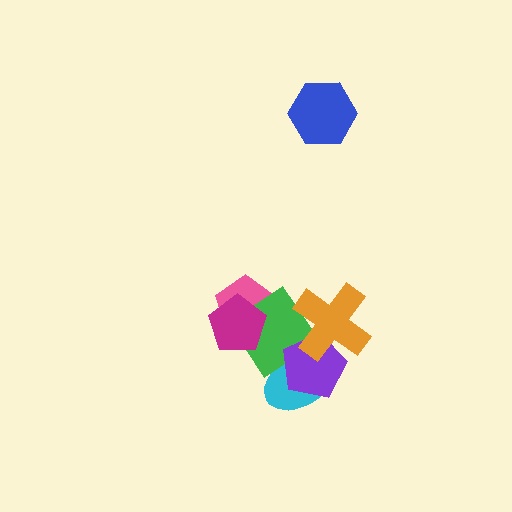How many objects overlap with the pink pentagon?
2 objects overlap with the pink pentagon.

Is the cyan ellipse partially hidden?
Yes, it is partially covered by another shape.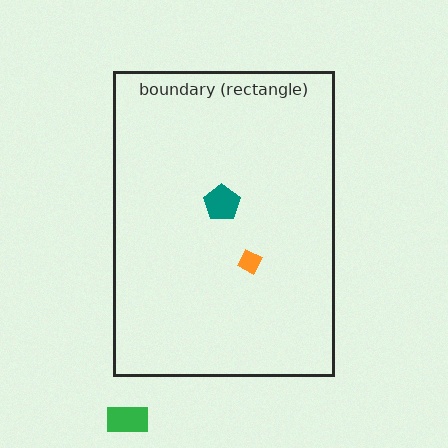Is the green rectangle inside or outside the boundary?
Outside.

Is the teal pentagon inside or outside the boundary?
Inside.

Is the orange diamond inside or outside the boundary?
Inside.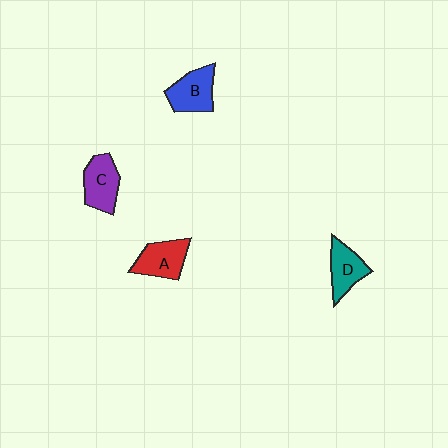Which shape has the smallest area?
Shape D (teal).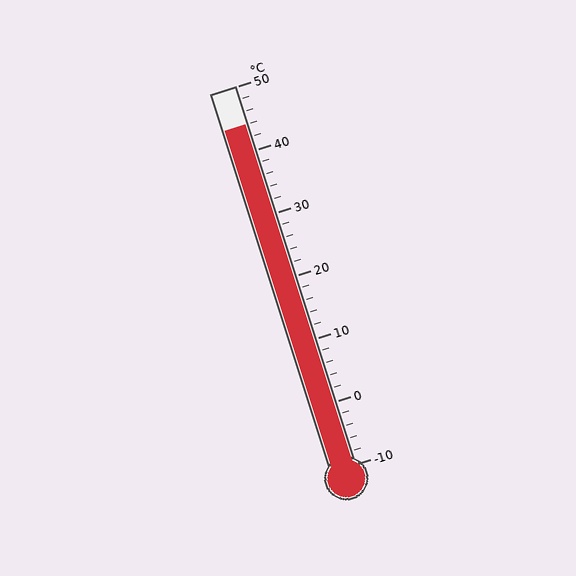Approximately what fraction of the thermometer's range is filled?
The thermometer is filled to approximately 90% of its range.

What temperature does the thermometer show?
The thermometer shows approximately 44°C.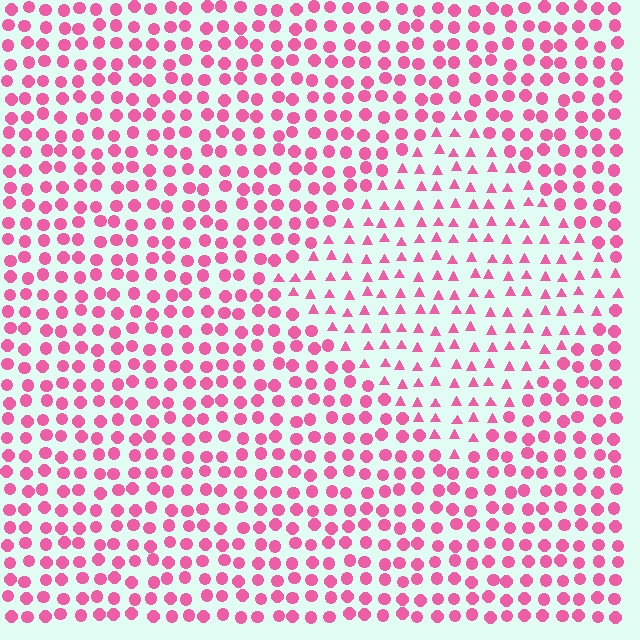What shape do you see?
I see a diamond.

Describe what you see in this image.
The image is filled with small pink elements arranged in a uniform grid. A diamond-shaped region contains triangles, while the surrounding area contains circles. The boundary is defined purely by the change in element shape.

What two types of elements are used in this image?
The image uses triangles inside the diamond region and circles outside it.